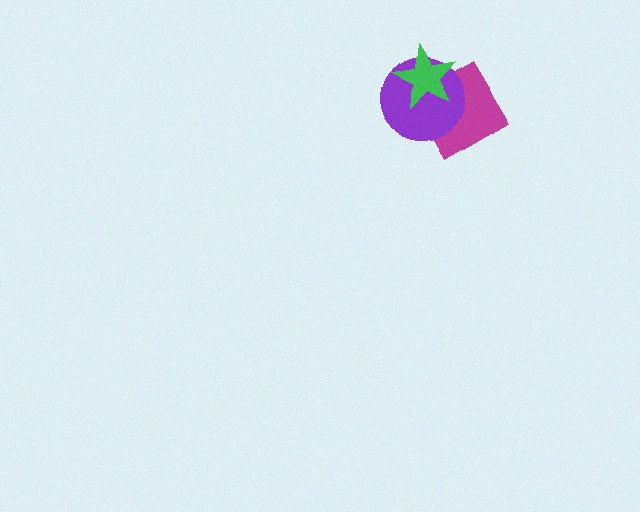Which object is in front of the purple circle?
The green star is in front of the purple circle.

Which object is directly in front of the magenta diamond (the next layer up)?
The purple circle is directly in front of the magenta diamond.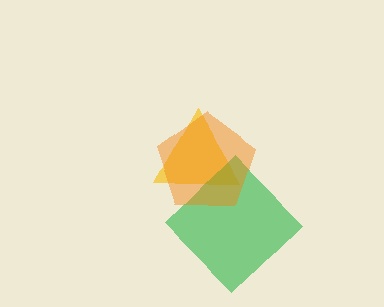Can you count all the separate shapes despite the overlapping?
Yes, there are 3 separate shapes.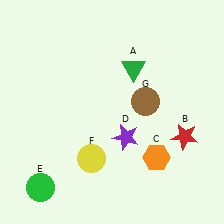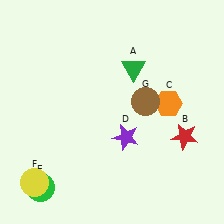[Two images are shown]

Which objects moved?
The objects that moved are: the orange hexagon (C), the yellow circle (F).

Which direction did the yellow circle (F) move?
The yellow circle (F) moved left.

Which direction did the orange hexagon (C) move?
The orange hexagon (C) moved up.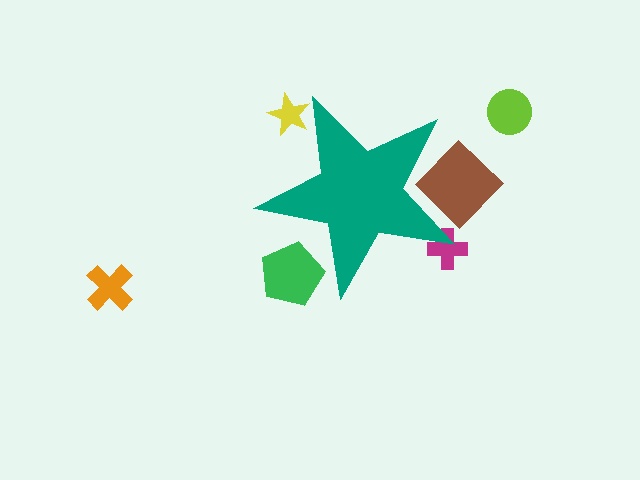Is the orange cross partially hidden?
No, the orange cross is fully visible.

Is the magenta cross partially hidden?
Yes, the magenta cross is partially hidden behind the teal star.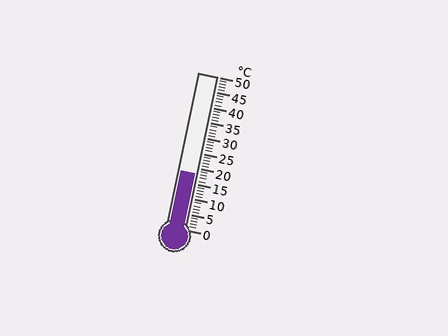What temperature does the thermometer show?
The thermometer shows approximately 18°C.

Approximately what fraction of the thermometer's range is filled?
The thermometer is filled to approximately 35% of its range.